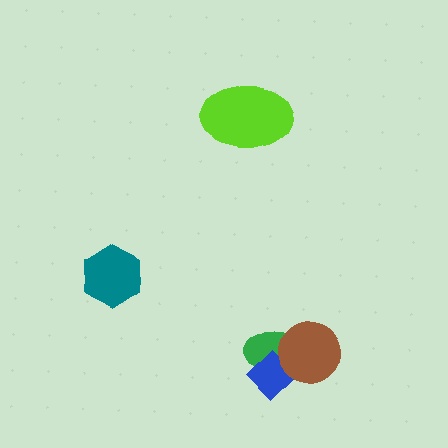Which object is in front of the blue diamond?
The brown circle is in front of the blue diamond.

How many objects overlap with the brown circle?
2 objects overlap with the brown circle.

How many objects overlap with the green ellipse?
2 objects overlap with the green ellipse.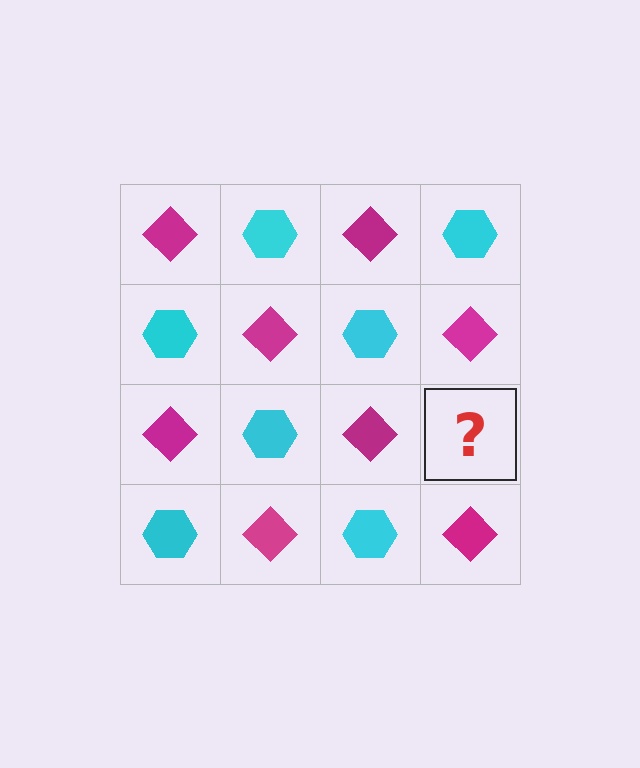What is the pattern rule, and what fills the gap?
The rule is that it alternates magenta diamond and cyan hexagon in a checkerboard pattern. The gap should be filled with a cyan hexagon.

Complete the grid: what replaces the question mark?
The question mark should be replaced with a cyan hexagon.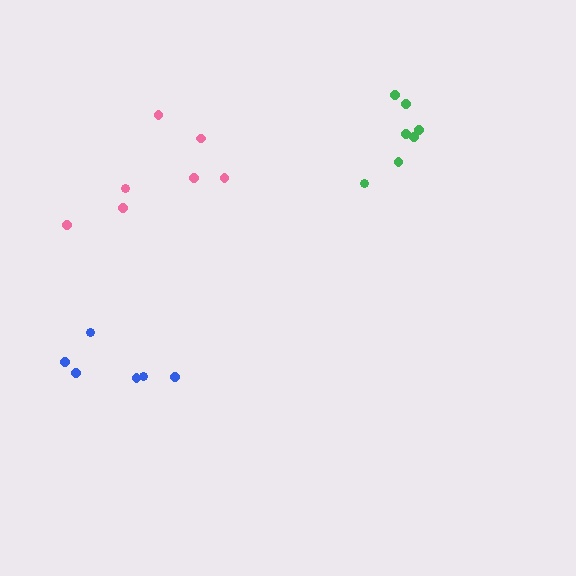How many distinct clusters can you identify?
There are 3 distinct clusters.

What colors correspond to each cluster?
The clusters are colored: green, pink, blue.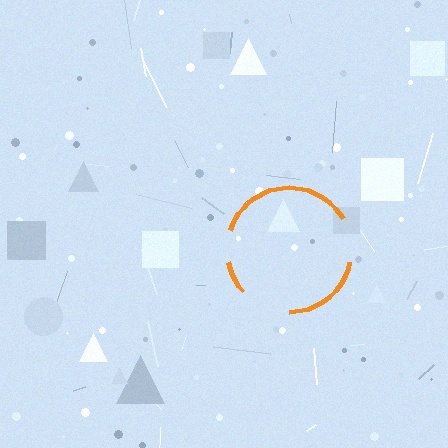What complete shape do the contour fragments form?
The contour fragments form a circle.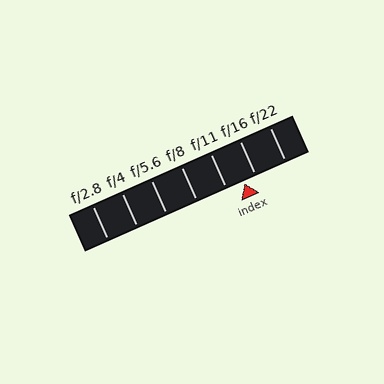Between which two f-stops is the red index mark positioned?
The index mark is between f/11 and f/16.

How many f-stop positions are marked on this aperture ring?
There are 7 f-stop positions marked.